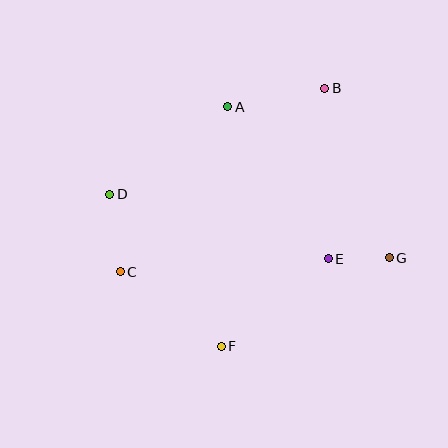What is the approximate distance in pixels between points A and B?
The distance between A and B is approximately 99 pixels.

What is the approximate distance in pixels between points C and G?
The distance between C and G is approximately 269 pixels.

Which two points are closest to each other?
Points E and G are closest to each other.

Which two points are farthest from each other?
Points D and G are farthest from each other.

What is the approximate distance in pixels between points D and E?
The distance between D and E is approximately 228 pixels.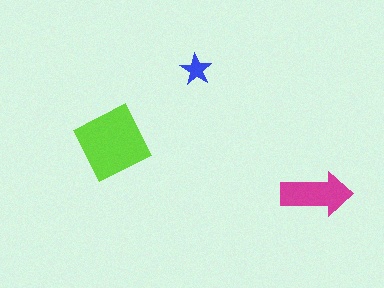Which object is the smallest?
The blue star.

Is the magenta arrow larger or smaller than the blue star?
Larger.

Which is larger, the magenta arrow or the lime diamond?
The lime diamond.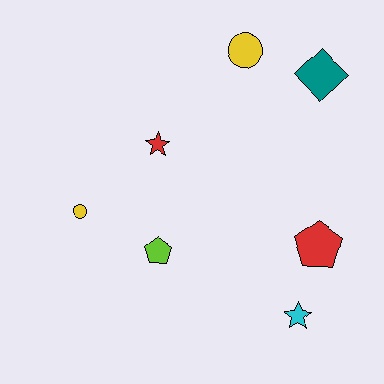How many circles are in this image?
There are 2 circles.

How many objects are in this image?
There are 7 objects.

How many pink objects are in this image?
There are no pink objects.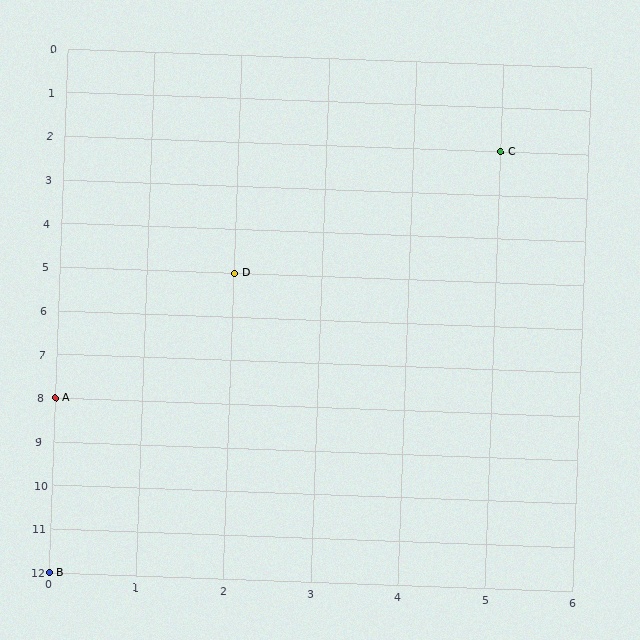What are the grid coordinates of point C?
Point C is at grid coordinates (5, 2).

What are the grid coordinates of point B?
Point B is at grid coordinates (0, 12).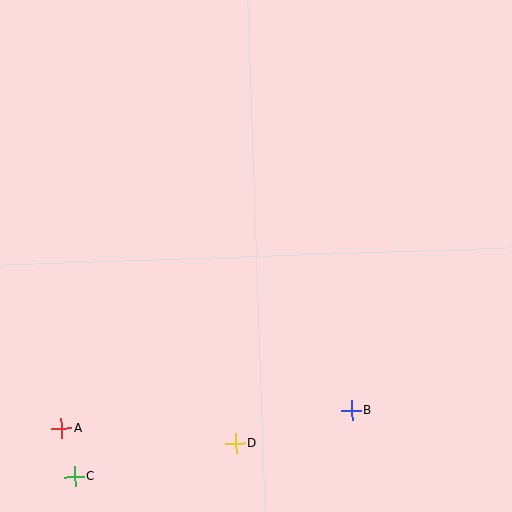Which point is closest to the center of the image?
Point B at (351, 411) is closest to the center.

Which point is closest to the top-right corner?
Point B is closest to the top-right corner.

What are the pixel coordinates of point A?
Point A is at (61, 428).